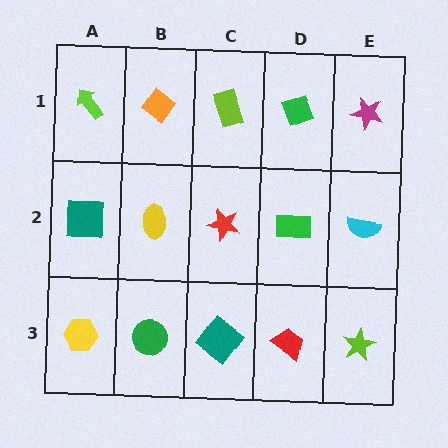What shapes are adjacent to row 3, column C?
A red star (row 2, column C), a green circle (row 3, column B), a red trapezoid (row 3, column D).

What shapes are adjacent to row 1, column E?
A cyan semicircle (row 2, column E), a green diamond (row 1, column D).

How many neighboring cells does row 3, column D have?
3.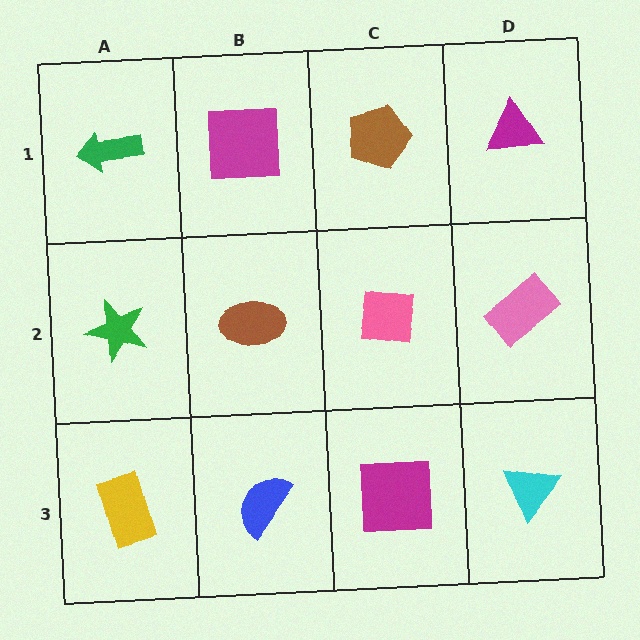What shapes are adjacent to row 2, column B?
A magenta square (row 1, column B), a blue semicircle (row 3, column B), a green star (row 2, column A), a pink square (row 2, column C).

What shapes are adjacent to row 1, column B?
A brown ellipse (row 2, column B), a green arrow (row 1, column A), a brown pentagon (row 1, column C).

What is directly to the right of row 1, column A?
A magenta square.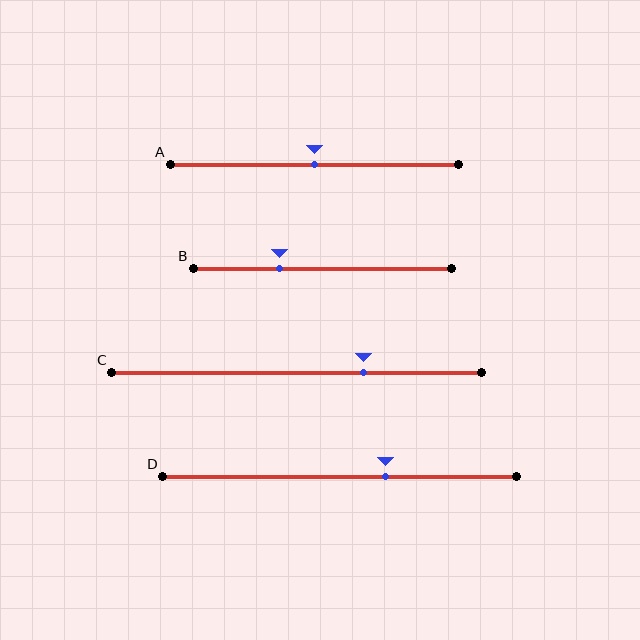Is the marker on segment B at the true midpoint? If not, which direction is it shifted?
No, the marker on segment B is shifted to the left by about 17% of the segment length.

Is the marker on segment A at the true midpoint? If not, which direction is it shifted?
Yes, the marker on segment A is at the true midpoint.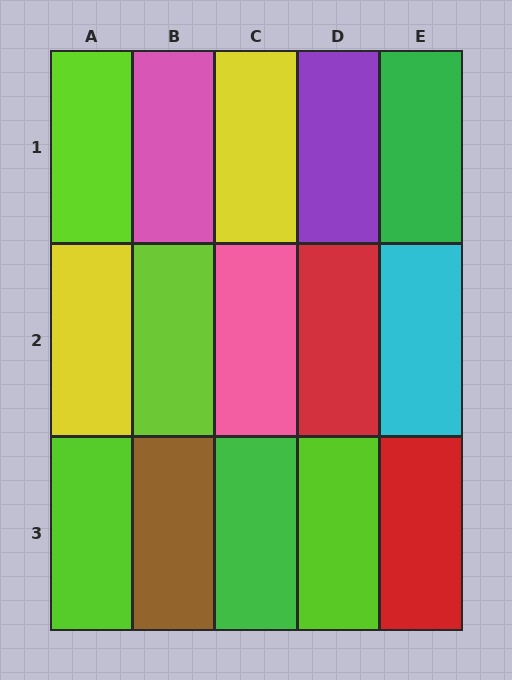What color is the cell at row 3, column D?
Lime.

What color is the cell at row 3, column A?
Lime.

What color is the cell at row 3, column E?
Red.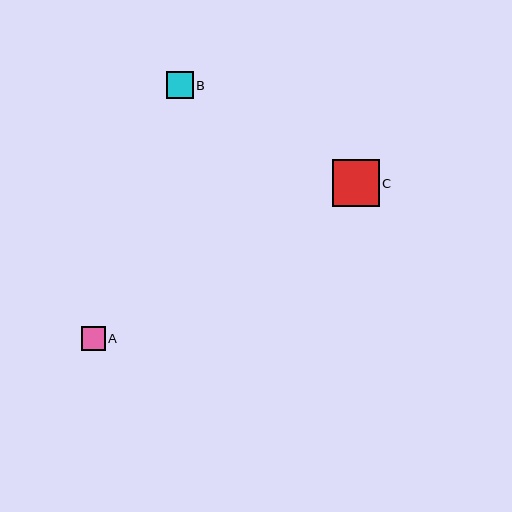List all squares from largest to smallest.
From largest to smallest: C, B, A.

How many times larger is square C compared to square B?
Square C is approximately 1.7 times the size of square B.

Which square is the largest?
Square C is the largest with a size of approximately 47 pixels.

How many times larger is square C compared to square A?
Square C is approximately 2.0 times the size of square A.